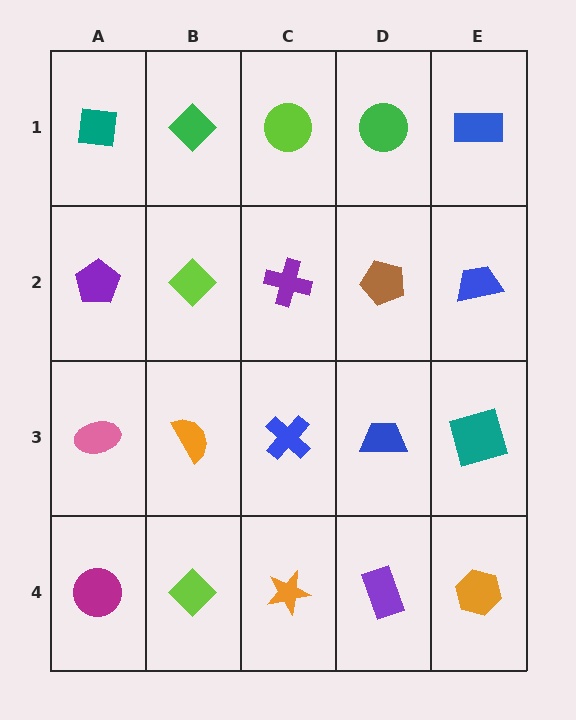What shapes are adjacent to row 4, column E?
A teal square (row 3, column E), a purple rectangle (row 4, column D).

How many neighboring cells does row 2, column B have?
4.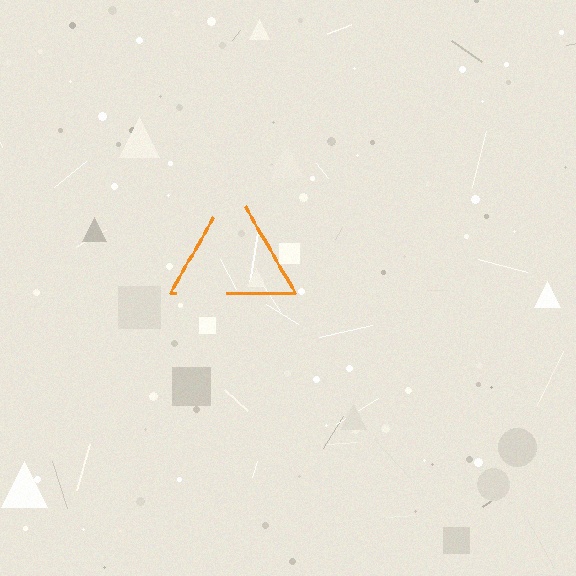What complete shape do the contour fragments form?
The contour fragments form a triangle.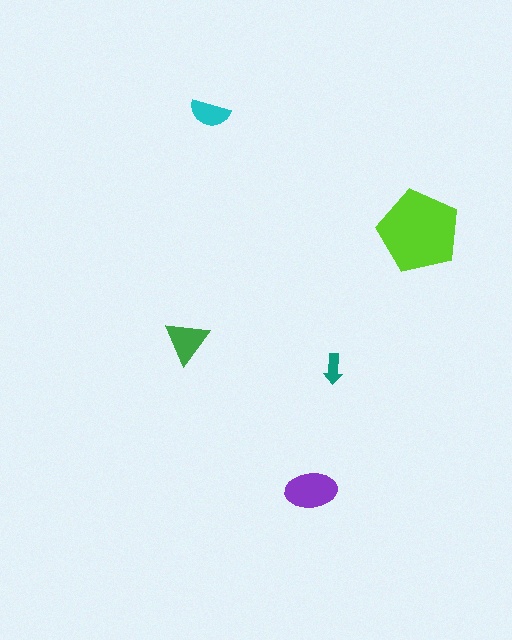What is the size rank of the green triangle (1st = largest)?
3rd.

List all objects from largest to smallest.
The lime pentagon, the purple ellipse, the green triangle, the cyan semicircle, the teal arrow.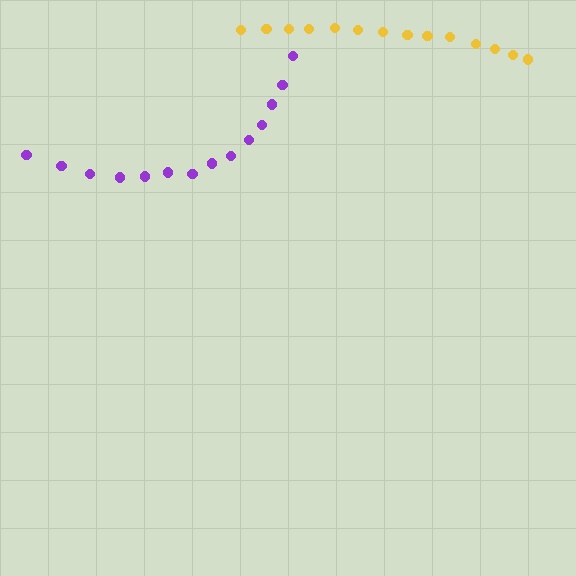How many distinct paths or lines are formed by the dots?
There are 2 distinct paths.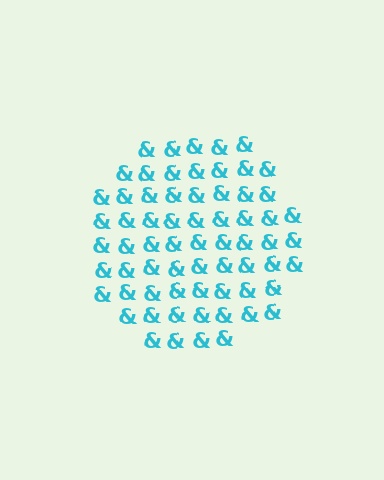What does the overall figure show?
The overall figure shows a circle.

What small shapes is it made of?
It is made of small ampersands.